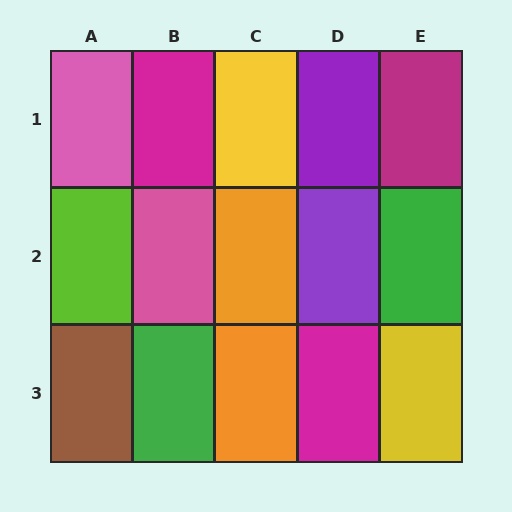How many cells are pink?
2 cells are pink.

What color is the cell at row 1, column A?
Pink.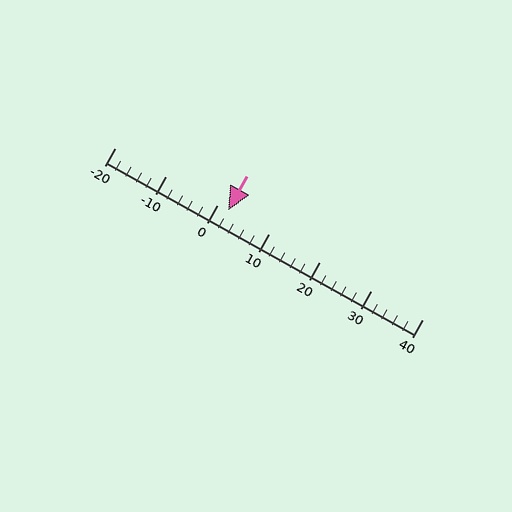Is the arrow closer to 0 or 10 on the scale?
The arrow is closer to 0.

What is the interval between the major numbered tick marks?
The major tick marks are spaced 10 units apart.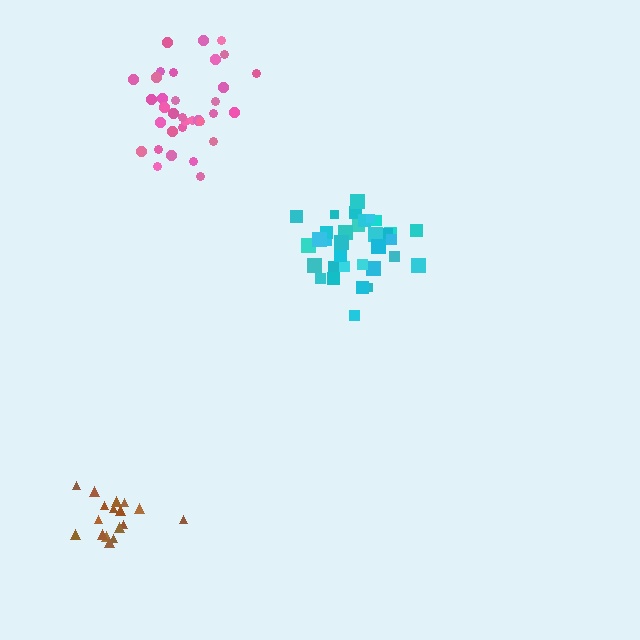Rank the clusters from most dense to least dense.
cyan, brown, pink.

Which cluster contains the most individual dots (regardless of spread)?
Cyan (35).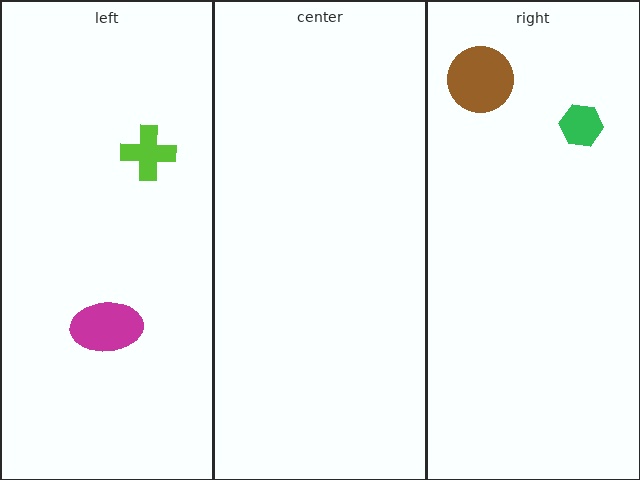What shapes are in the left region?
The magenta ellipse, the lime cross.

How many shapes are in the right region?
2.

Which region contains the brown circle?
The right region.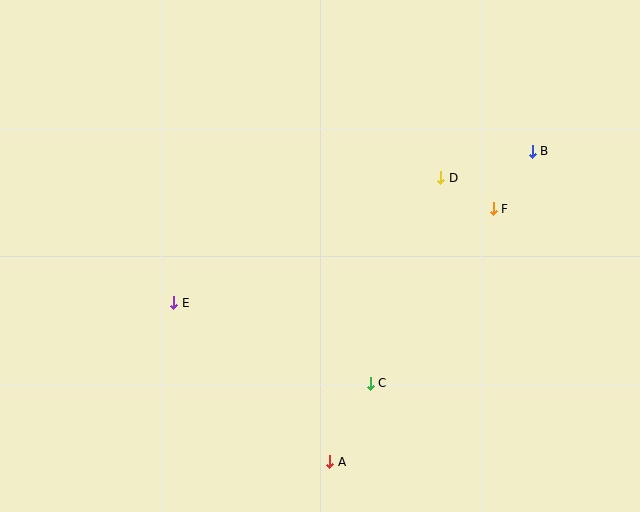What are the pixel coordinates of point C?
Point C is at (370, 383).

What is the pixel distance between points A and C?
The distance between A and C is 88 pixels.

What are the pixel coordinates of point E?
Point E is at (174, 303).